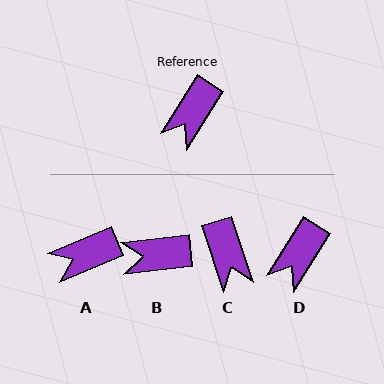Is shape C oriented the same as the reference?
No, it is off by about 50 degrees.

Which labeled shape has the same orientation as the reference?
D.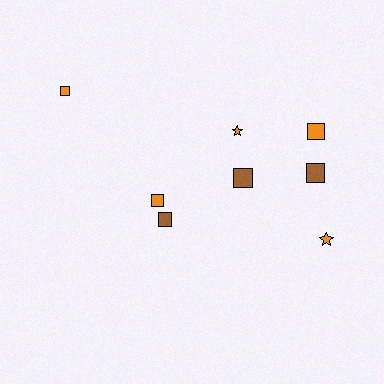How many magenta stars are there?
There are no magenta stars.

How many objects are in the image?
There are 8 objects.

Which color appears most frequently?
Orange, with 5 objects.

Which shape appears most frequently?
Square, with 6 objects.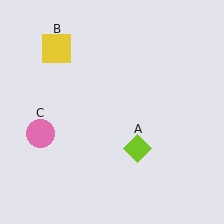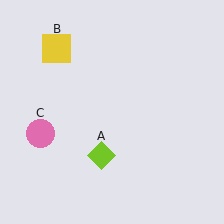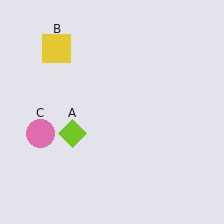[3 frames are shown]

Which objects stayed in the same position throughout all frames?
Yellow square (object B) and pink circle (object C) remained stationary.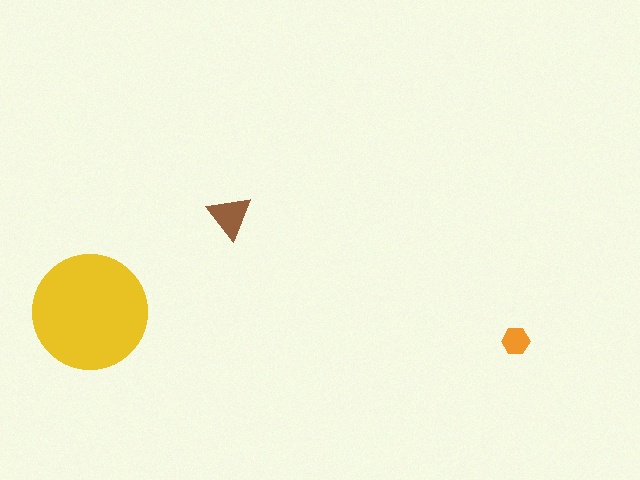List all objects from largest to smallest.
The yellow circle, the brown triangle, the orange hexagon.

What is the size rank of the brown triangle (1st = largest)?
2nd.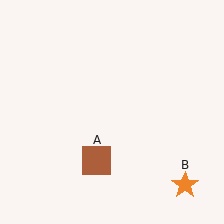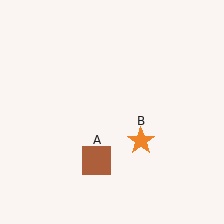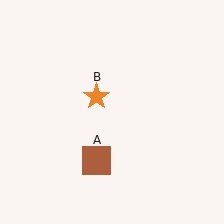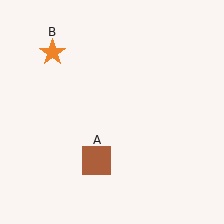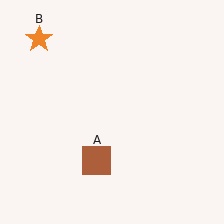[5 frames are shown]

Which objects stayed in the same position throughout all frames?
Brown square (object A) remained stationary.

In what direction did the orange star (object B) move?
The orange star (object B) moved up and to the left.